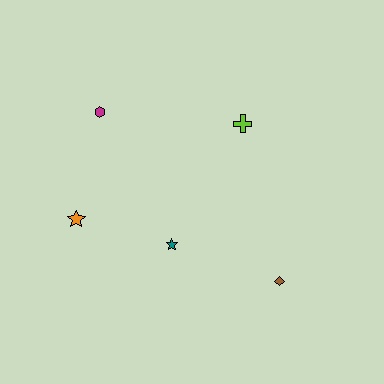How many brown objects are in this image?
There is 1 brown object.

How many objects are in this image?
There are 5 objects.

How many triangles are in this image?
There are no triangles.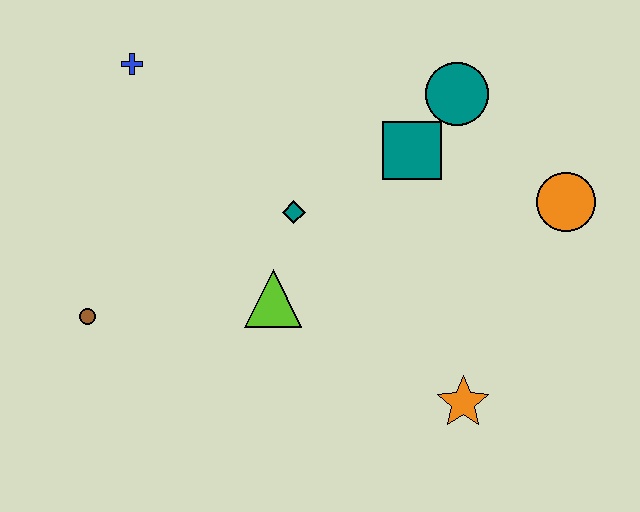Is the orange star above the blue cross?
No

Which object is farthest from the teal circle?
The brown circle is farthest from the teal circle.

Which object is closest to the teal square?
The teal circle is closest to the teal square.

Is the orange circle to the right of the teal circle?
Yes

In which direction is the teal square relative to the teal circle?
The teal square is below the teal circle.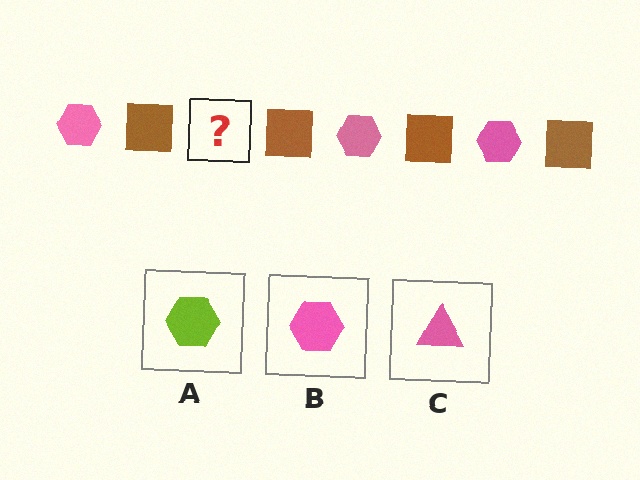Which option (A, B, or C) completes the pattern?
B.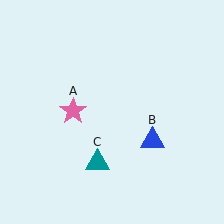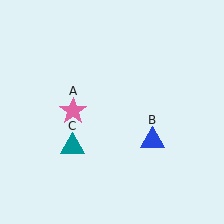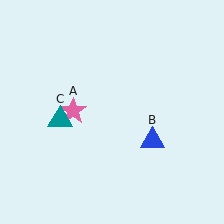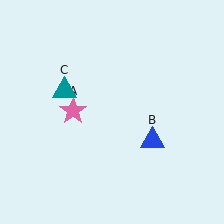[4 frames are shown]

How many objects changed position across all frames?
1 object changed position: teal triangle (object C).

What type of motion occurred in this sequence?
The teal triangle (object C) rotated clockwise around the center of the scene.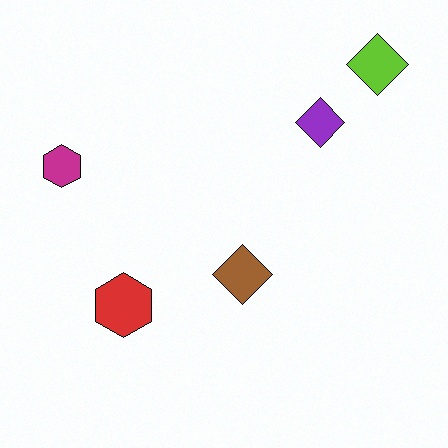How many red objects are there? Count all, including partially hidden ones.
There is 1 red object.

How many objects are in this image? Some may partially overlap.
There are 5 objects.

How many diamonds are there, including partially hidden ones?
There are 3 diamonds.